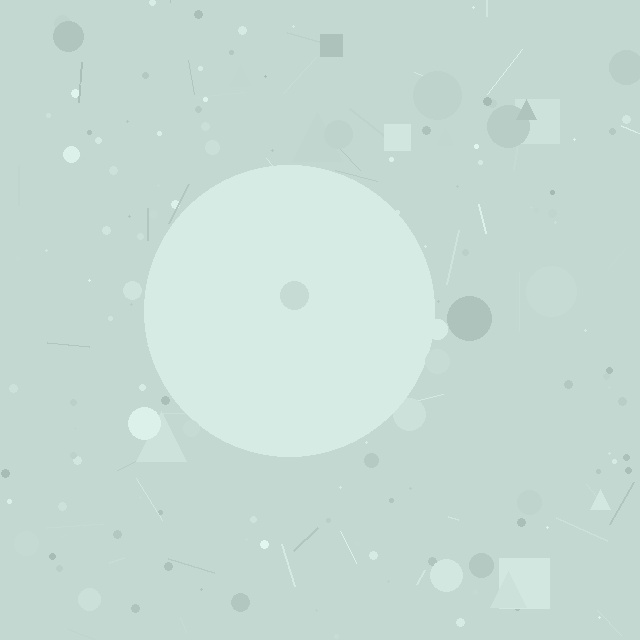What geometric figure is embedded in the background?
A circle is embedded in the background.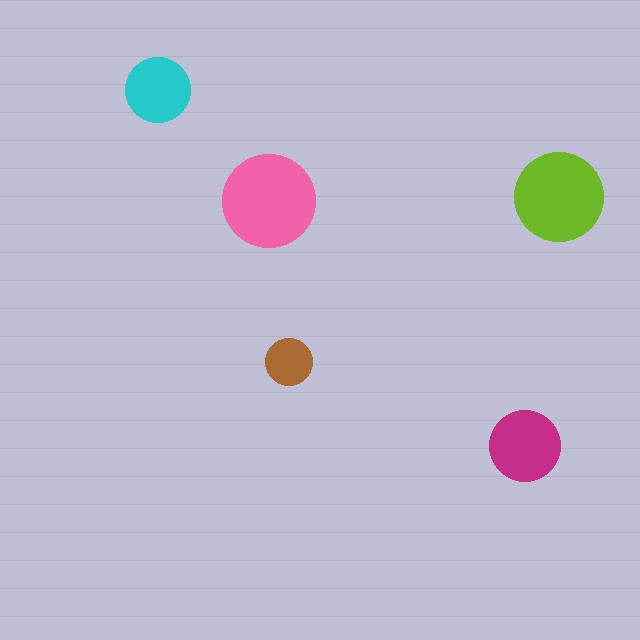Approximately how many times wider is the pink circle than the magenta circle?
About 1.5 times wider.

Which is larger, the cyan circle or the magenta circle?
The magenta one.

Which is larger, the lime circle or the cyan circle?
The lime one.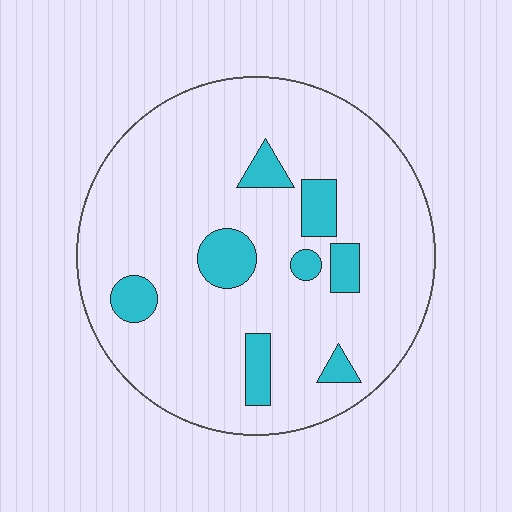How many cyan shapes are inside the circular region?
8.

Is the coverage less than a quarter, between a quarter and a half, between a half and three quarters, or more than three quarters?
Less than a quarter.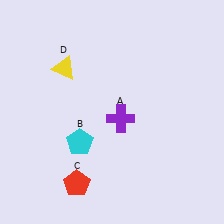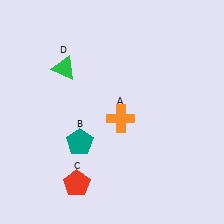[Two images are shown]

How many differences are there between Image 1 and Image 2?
There are 3 differences between the two images.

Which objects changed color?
A changed from purple to orange. B changed from cyan to teal. D changed from yellow to green.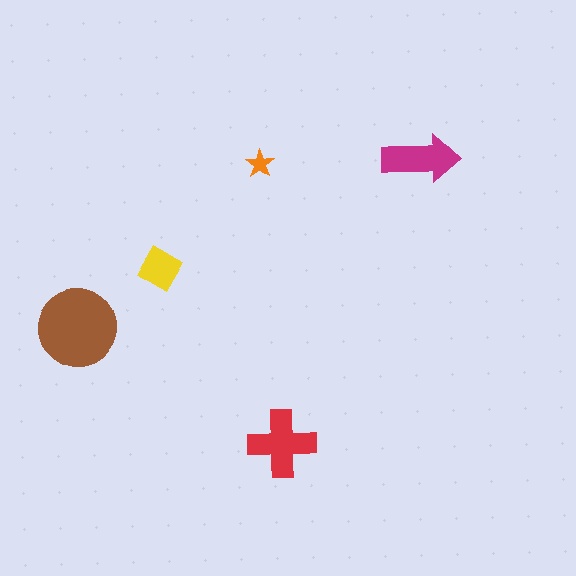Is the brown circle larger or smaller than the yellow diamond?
Larger.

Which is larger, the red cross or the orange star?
The red cross.